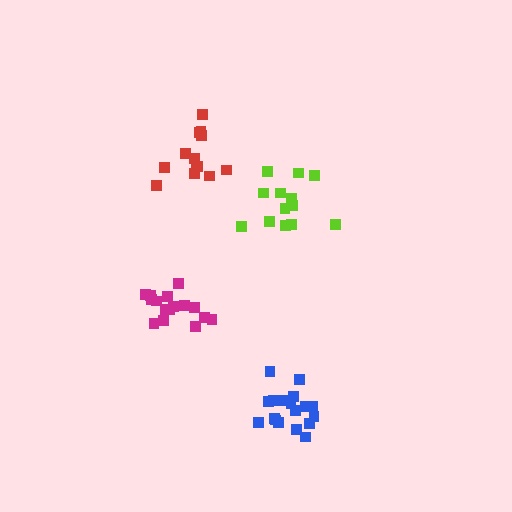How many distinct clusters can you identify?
There are 4 distinct clusters.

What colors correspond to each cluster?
The clusters are colored: lime, magenta, blue, red.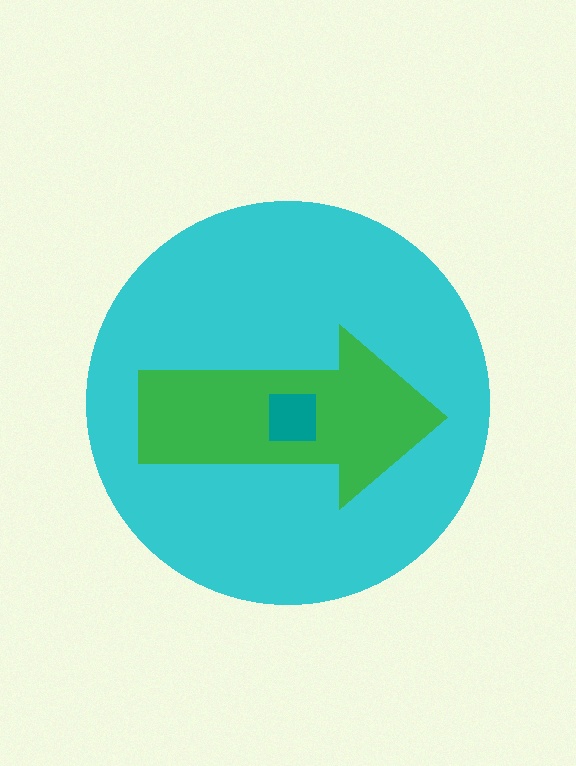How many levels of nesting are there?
3.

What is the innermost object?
The teal square.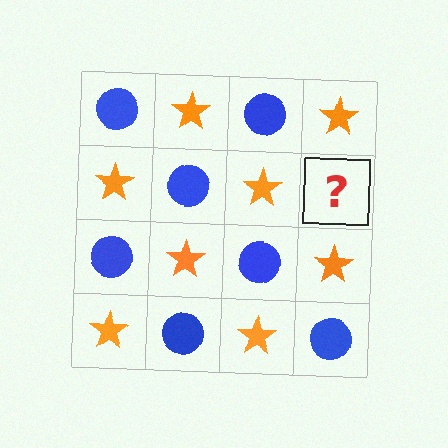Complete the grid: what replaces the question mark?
The question mark should be replaced with a blue circle.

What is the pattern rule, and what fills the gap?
The rule is that it alternates blue circle and orange star in a checkerboard pattern. The gap should be filled with a blue circle.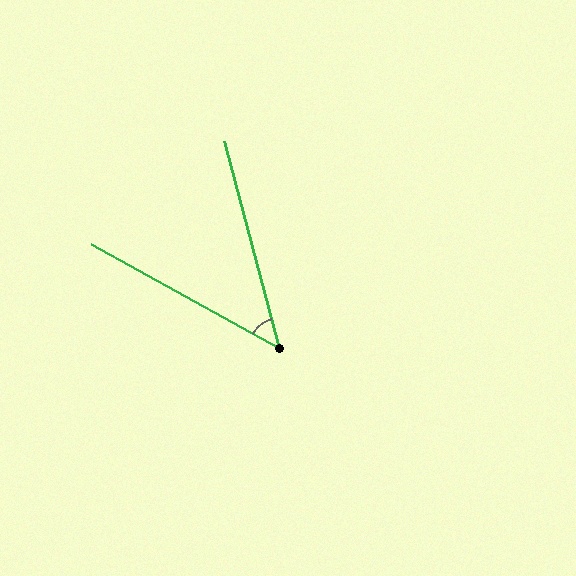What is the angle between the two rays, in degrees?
Approximately 46 degrees.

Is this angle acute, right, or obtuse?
It is acute.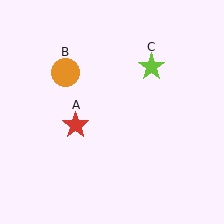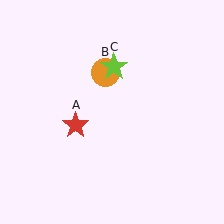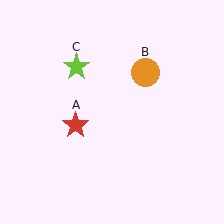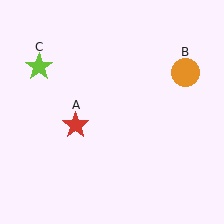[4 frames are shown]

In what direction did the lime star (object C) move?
The lime star (object C) moved left.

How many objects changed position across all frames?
2 objects changed position: orange circle (object B), lime star (object C).